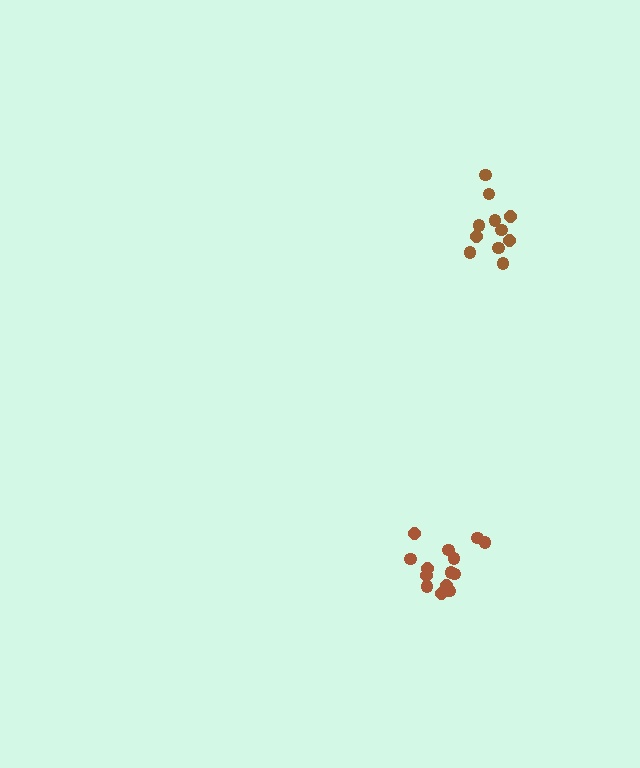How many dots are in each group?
Group 1: 14 dots, Group 2: 11 dots (25 total).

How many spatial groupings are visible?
There are 2 spatial groupings.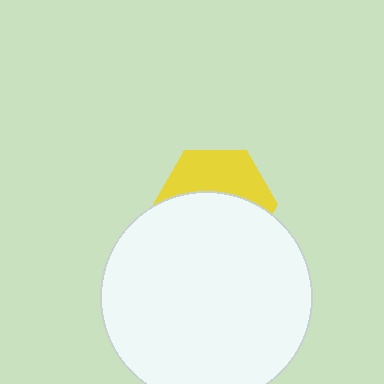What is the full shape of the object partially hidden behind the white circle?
The partially hidden object is a yellow hexagon.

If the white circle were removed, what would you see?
You would see the complete yellow hexagon.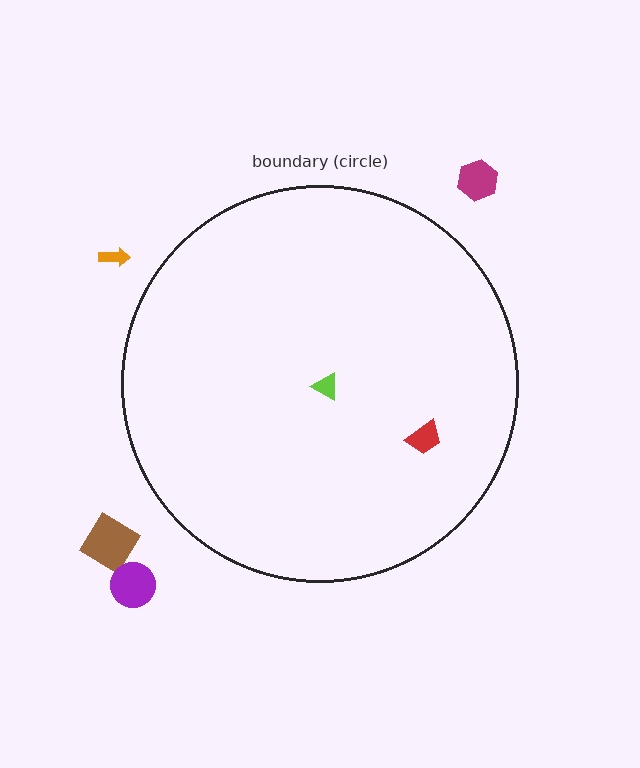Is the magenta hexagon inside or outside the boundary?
Outside.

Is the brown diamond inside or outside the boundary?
Outside.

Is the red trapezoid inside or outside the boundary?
Inside.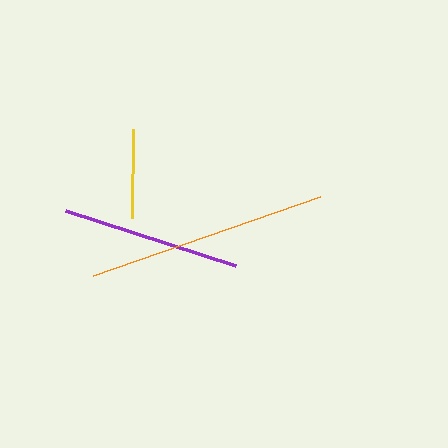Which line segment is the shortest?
The yellow line is the shortest at approximately 89 pixels.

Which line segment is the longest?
The orange line is the longest at approximately 240 pixels.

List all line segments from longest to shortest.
From longest to shortest: orange, purple, yellow.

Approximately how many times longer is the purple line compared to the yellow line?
The purple line is approximately 2.0 times the length of the yellow line.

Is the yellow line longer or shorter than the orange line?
The orange line is longer than the yellow line.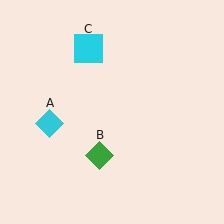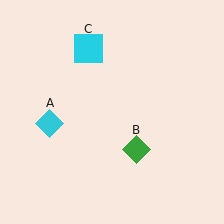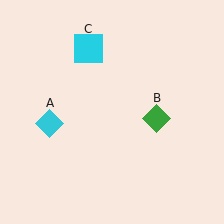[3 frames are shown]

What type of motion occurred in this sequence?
The green diamond (object B) rotated counterclockwise around the center of the scene.